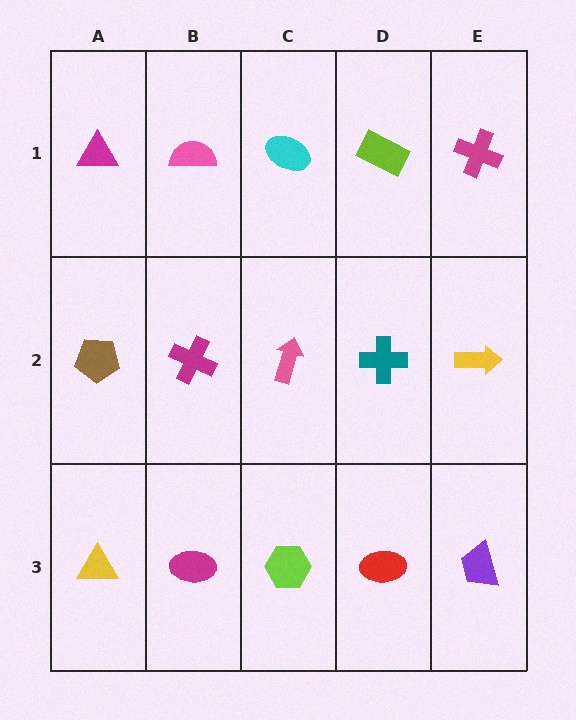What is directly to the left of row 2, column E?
A teal cross.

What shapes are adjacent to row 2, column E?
A magenta cross (row 1, column E), a purple trapezoid (row 3, column E), a teal cross (row 2, column D).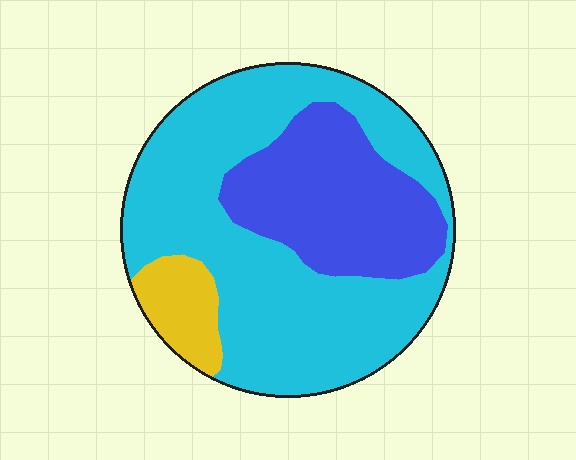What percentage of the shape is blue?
Blue covers about 30% of the shape.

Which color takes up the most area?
Cyan, at roughly 65%.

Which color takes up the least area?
Yellow, at roughly 10%.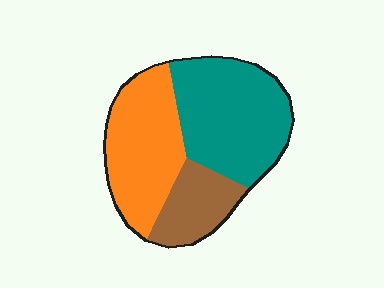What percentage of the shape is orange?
Orange takes up about three eighths (3/8) of the shape.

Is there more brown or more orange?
Orange.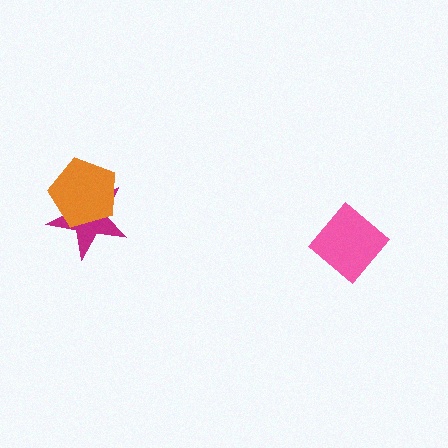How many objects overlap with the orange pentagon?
1 object overlaps with the orange pentagon.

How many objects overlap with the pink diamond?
0 objects overlap with the pink diamond.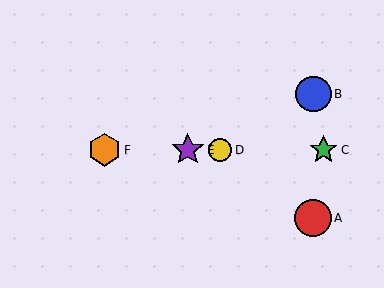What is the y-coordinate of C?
Object C is at y≈150.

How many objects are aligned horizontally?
4 objects (C, D, E, F) are aligned horizontally.